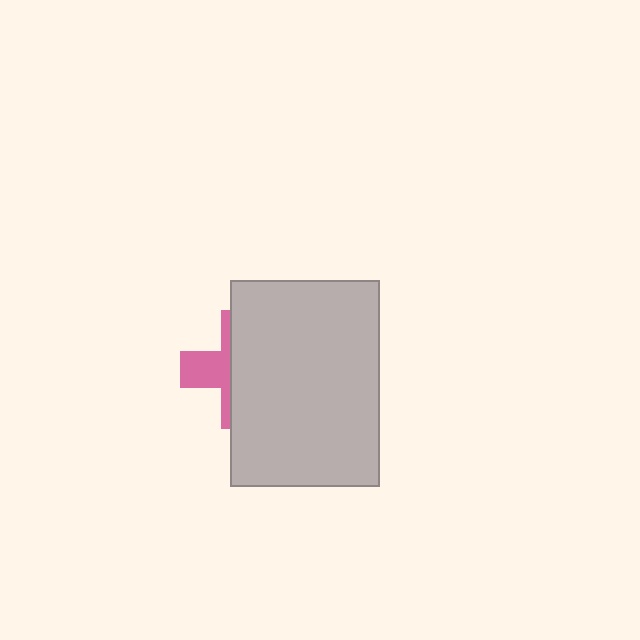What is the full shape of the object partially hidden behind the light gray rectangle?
The partially hidden object is a pink cross.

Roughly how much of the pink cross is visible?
A small part of it is visible (roughly 34%).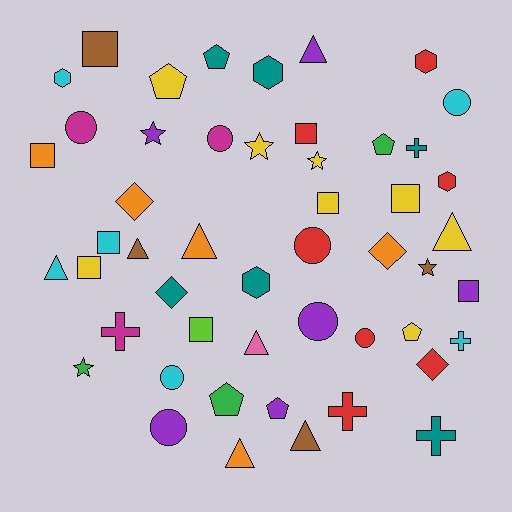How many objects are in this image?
There are 50 objects.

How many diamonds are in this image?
There are 4 diamonds.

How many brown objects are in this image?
There are 4 brown objects.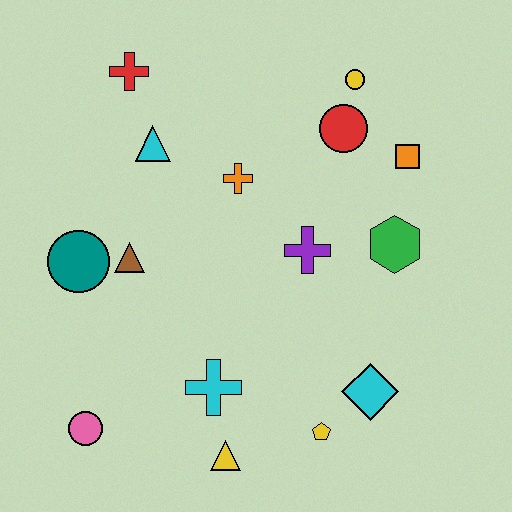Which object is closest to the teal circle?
The brown triangle is closest to the teal circle.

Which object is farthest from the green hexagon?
The pink circle is farthest from the green hexagon.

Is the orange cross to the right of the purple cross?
No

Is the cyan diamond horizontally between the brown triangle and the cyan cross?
No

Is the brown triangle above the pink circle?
Yes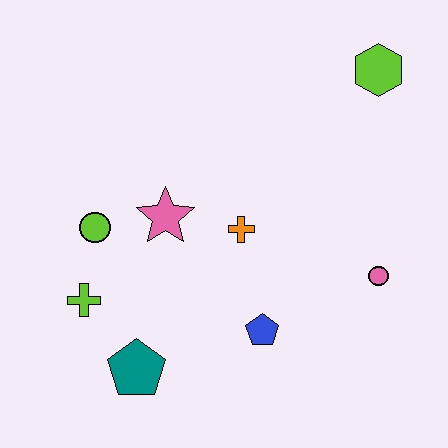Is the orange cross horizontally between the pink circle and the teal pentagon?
Yes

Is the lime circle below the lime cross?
No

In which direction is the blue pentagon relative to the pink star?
The blue pentagon is below the pink star.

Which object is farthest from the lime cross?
The lime hexagon is farthest from the lime cross.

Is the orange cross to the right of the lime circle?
Yes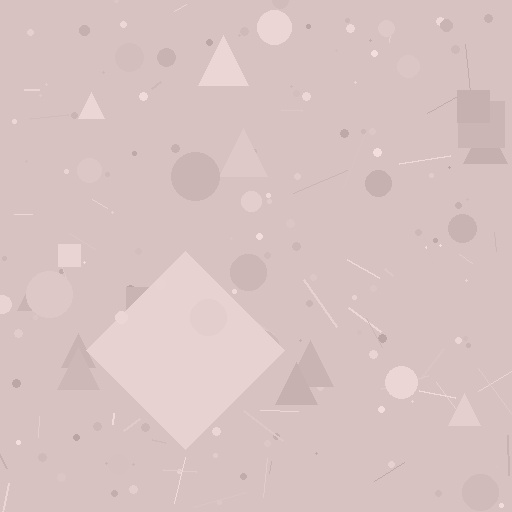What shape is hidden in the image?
A diamond is hidden in the image.